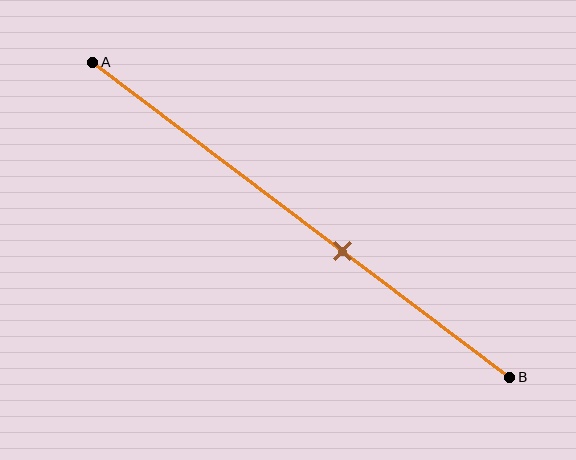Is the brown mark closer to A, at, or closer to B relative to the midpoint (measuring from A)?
The brown mark is closer to point B than the midpoint of segment AB.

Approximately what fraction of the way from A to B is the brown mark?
The brown mark is approximately 60% of the way from A to B.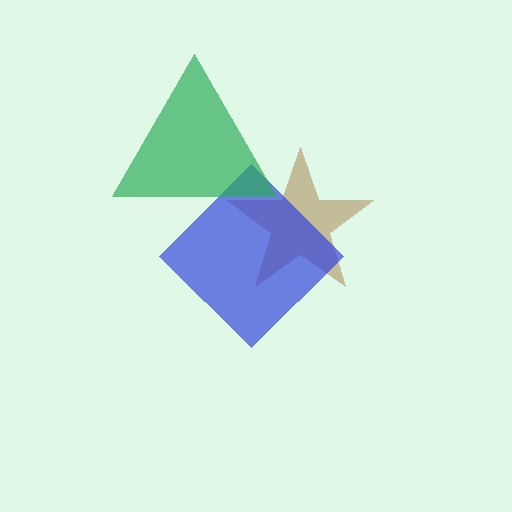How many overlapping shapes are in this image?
There are 3 overlapping shapes in the image.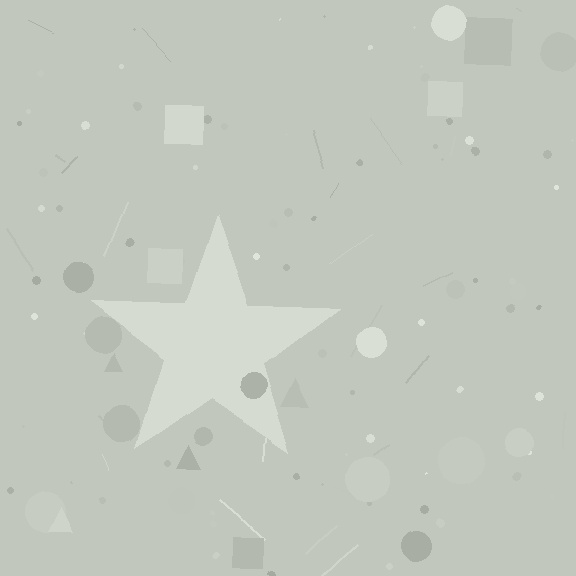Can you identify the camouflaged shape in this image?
The camouflaged shape is a star.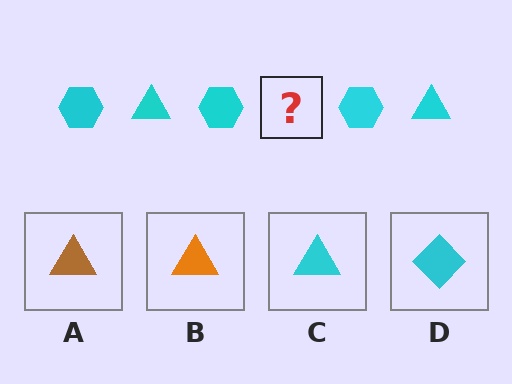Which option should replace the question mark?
Option C.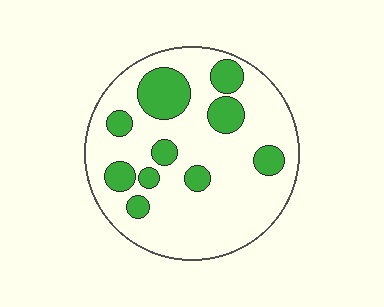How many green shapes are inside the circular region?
10.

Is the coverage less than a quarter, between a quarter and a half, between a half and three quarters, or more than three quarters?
Less than a quarter.